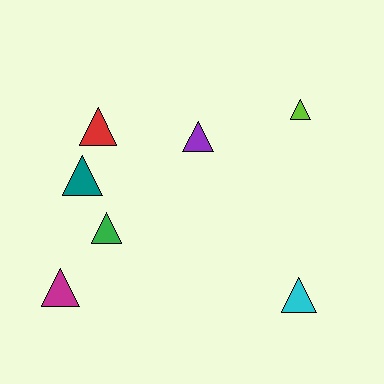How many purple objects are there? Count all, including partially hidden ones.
There is 1 purple object.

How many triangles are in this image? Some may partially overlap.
There are 7 triangles.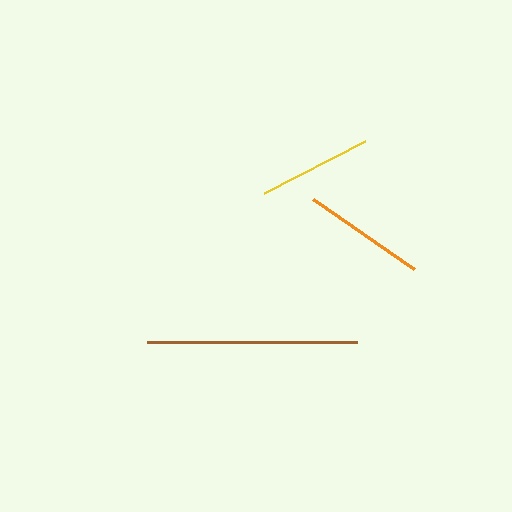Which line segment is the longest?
The brown line is the longest at approximately 210 pixels.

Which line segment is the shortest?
The yellow line is the shortest at approximately 113 pixels.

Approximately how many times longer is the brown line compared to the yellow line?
The brown line is approximately 1.9 times the length of the yellow line.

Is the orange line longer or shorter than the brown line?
The brown line is longer than the orange line.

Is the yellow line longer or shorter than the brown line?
The brown line is longer than the yellow line.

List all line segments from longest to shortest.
From longest to shortest: brown, orange, yellow.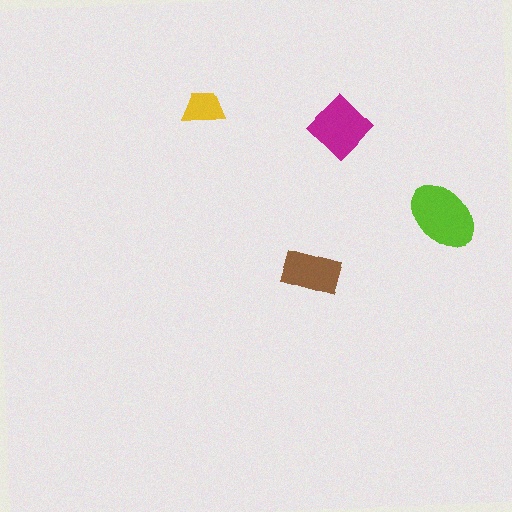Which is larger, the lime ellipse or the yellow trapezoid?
The lime ellipse.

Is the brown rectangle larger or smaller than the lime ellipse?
Smaller.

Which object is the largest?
The lime ellipse.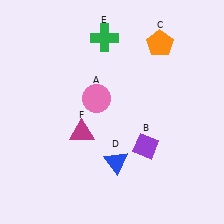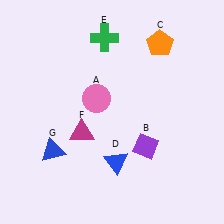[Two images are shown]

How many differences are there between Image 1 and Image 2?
There is 1 difference between the two images.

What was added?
A blue triangle (G) was added in Image 2.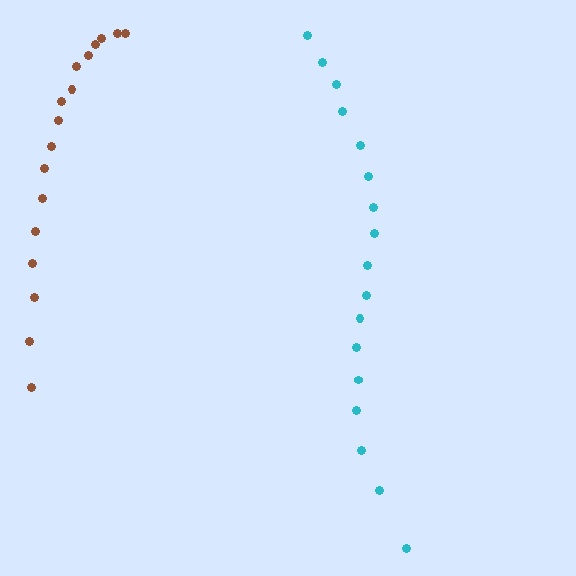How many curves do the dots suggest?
There are 2 distinct paths.